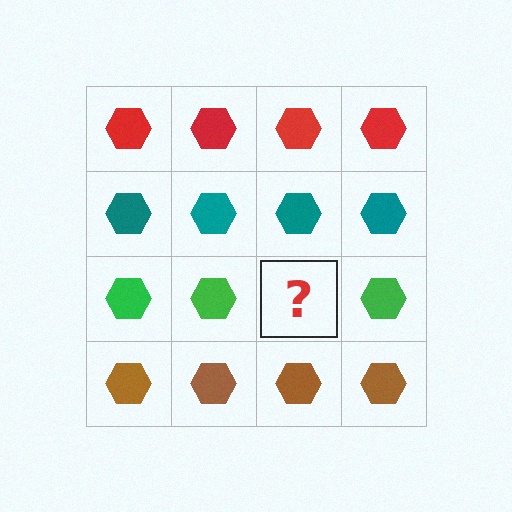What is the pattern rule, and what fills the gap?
The rule is that each row has a consistent color. The gap should be filled with a green hexagon.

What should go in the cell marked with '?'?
The missing cell should contain a green hexagon.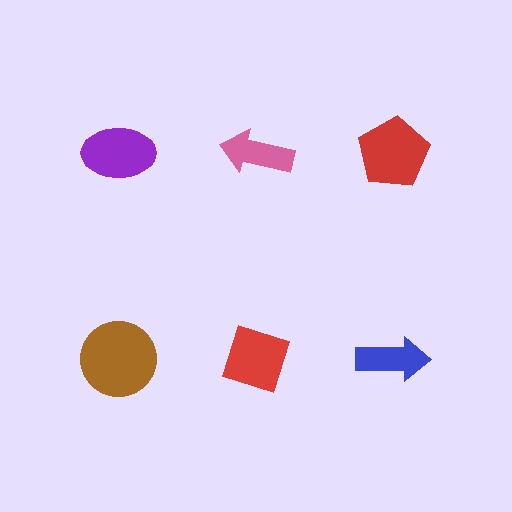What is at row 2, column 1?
A brown circle.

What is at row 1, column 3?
A red pentagon.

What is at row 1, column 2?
A pink arrow.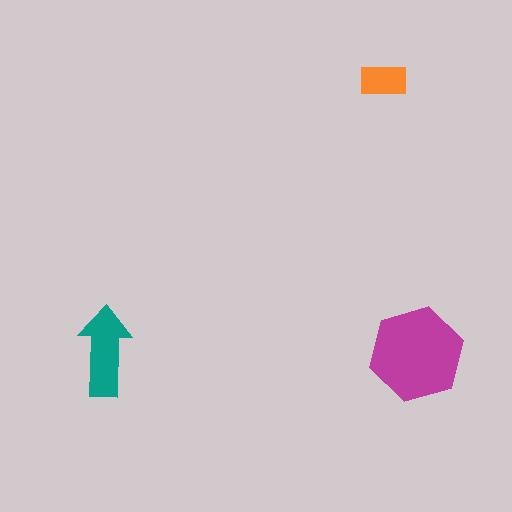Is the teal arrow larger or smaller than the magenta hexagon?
Smaller.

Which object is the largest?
The magenta hexagon.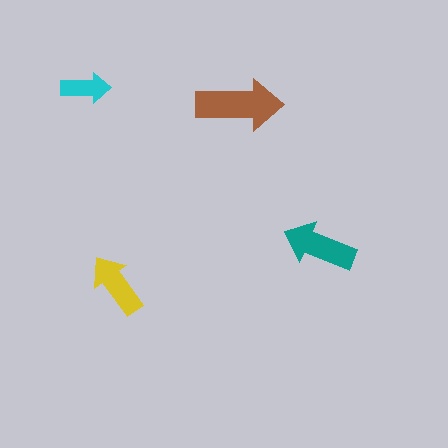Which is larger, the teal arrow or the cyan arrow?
The teal one.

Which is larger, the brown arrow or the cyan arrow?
The brown one.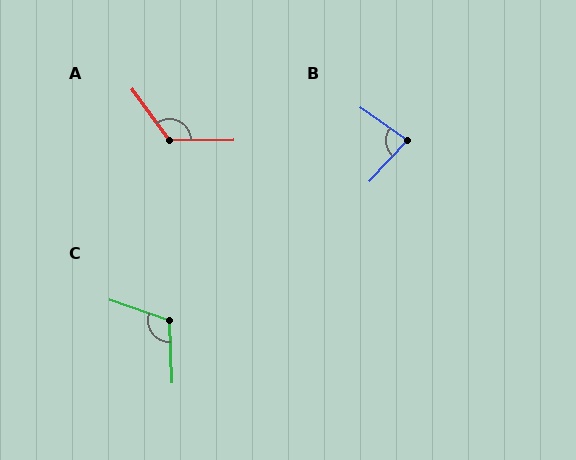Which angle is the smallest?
B, at approximately 82 degrees.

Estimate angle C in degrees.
Approximately 111 degrees.